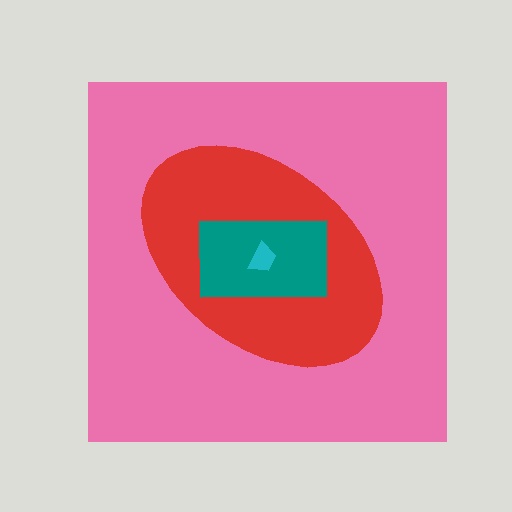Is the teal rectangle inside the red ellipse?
Yes.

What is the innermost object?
The cyan trapezoid.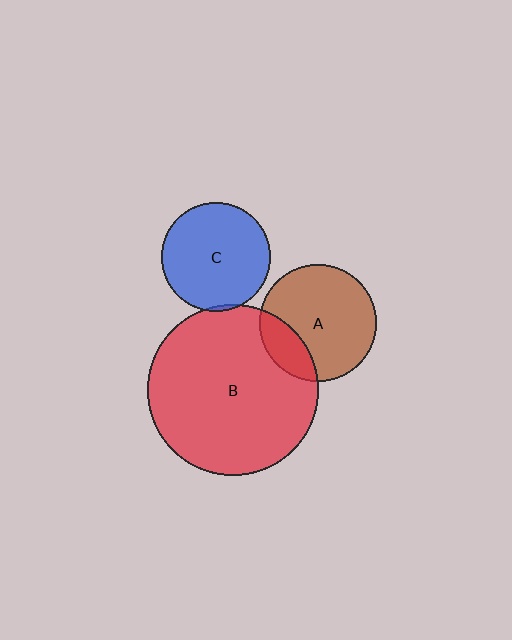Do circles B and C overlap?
Yes.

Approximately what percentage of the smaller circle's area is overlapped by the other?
Approximately 5%.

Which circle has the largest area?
Circle B (red).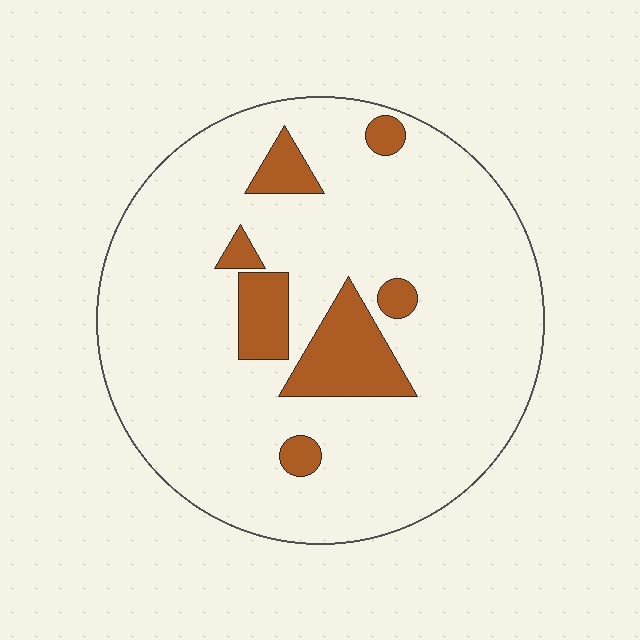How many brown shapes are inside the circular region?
7.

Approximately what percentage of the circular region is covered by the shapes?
Approximately 15%.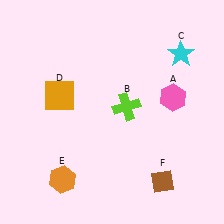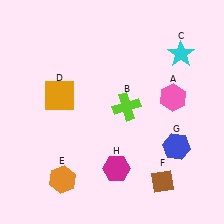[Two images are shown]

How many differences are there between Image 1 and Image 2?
There are 2 differences between the two images.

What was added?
A blue hexagon (G), a magenta hexagon (H) were added in Image 2.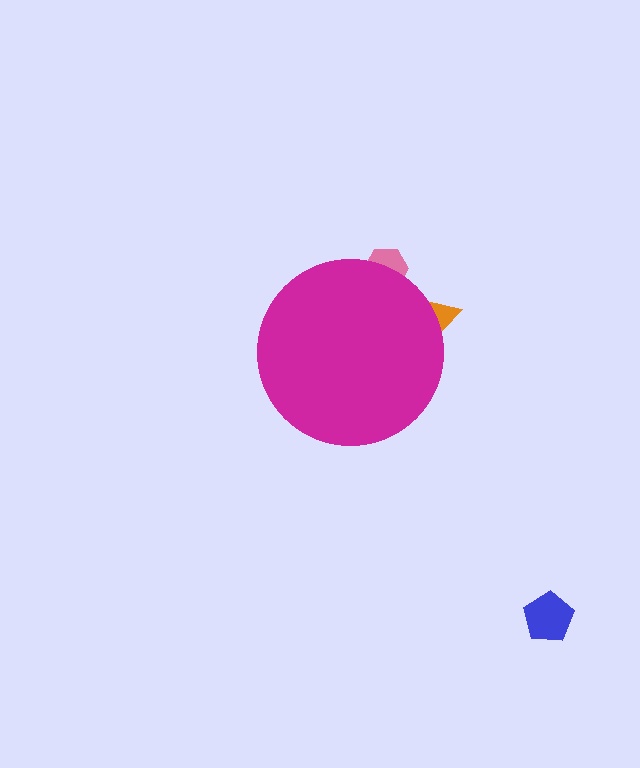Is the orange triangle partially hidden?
Yes, the orange triangle is partially hidden behind the magenta circle.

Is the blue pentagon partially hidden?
No, the blue pentagon is fully visible.